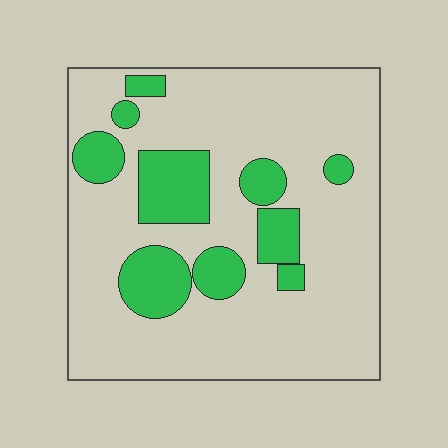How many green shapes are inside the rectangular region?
10.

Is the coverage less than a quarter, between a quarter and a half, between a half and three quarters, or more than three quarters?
Less than a quarter.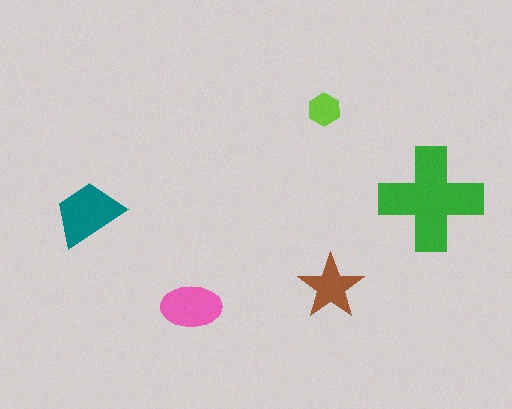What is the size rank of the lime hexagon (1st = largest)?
5th.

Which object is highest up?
The lime hexagon is topmost.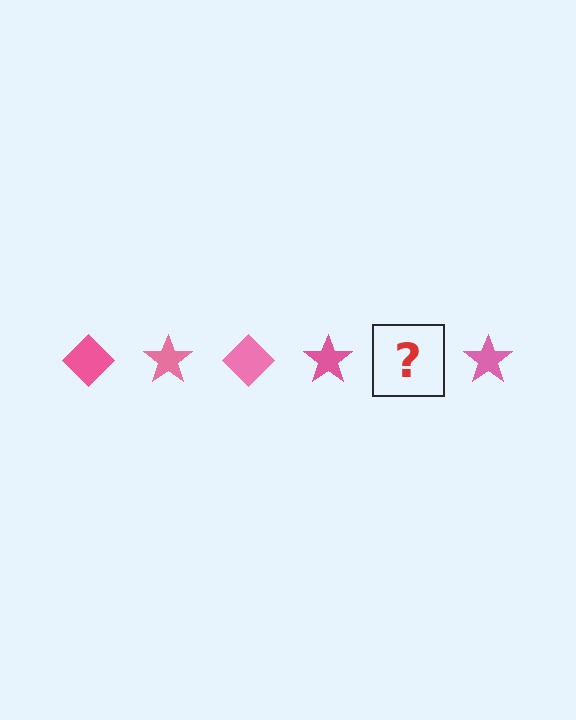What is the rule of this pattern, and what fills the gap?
The rule is that the pattern cycles through diamond, star shapes in pink. The gap should be filled with a pink diamond.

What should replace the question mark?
The question mark should be replaced with a pink diamond.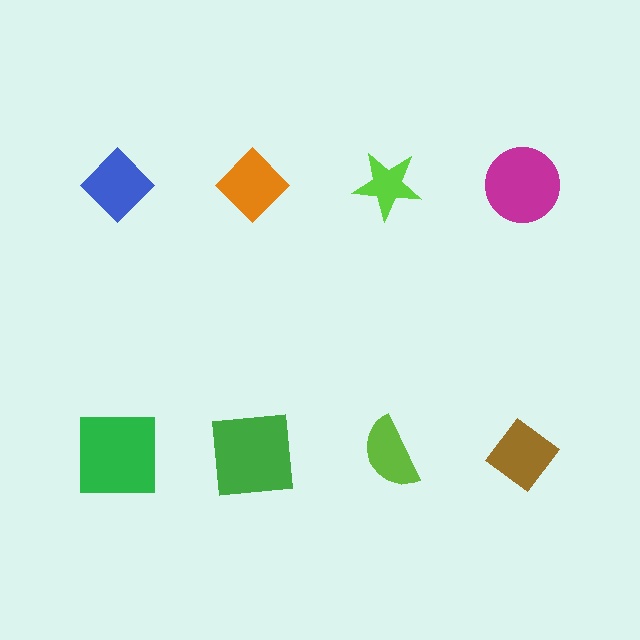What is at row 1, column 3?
A lime star.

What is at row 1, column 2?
An orange diamond.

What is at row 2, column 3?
A lime semicircle.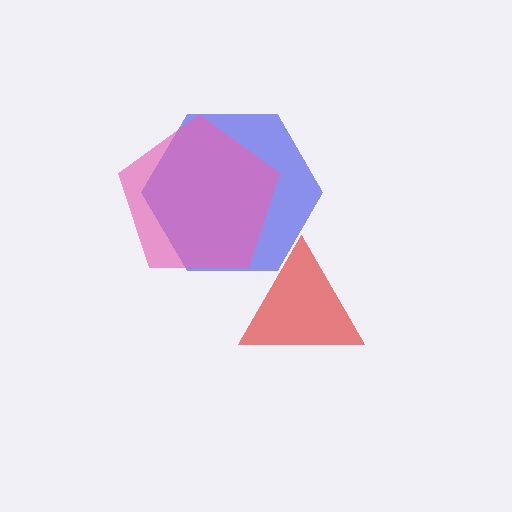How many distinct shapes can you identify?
There are 3 distinct shapes: a blue hexagon, a pink pentagon, a red triangle.